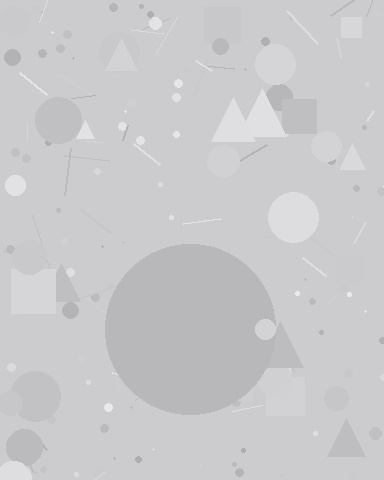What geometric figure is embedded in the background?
A circle is embedded in the background.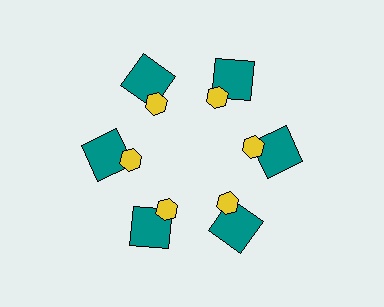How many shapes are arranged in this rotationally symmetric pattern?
There are 12 shapes, arranged in 6 groups of 2.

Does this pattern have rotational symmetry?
Yes, this pattern has 6-fold rotational symmetry. It looks the same after rotating 60 degrees around the center.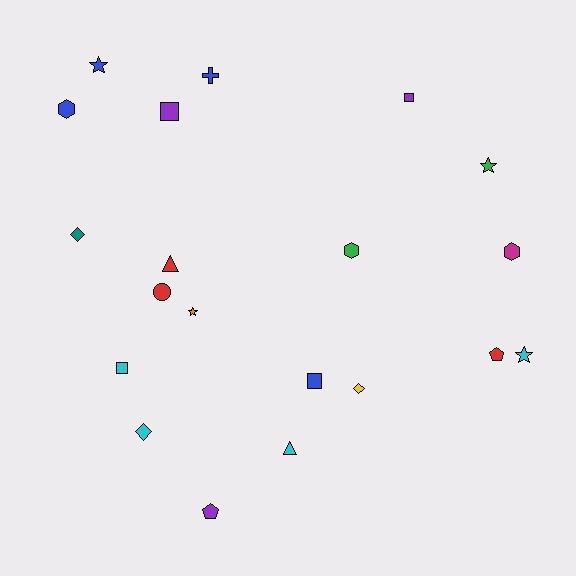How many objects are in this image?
There are 20 objects.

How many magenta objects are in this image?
There is 1 magenta object.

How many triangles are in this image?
There are 2 triangles.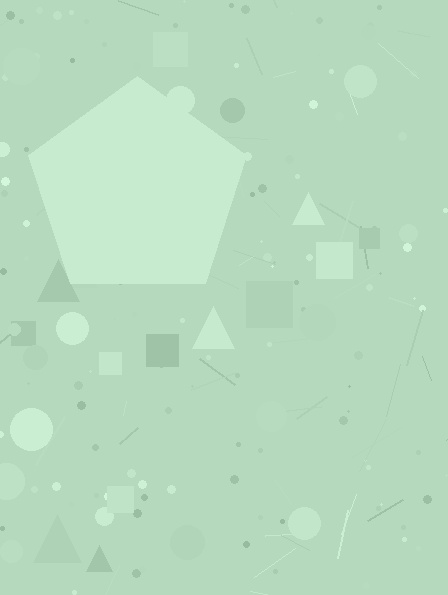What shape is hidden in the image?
A pentagon is hidden in the image.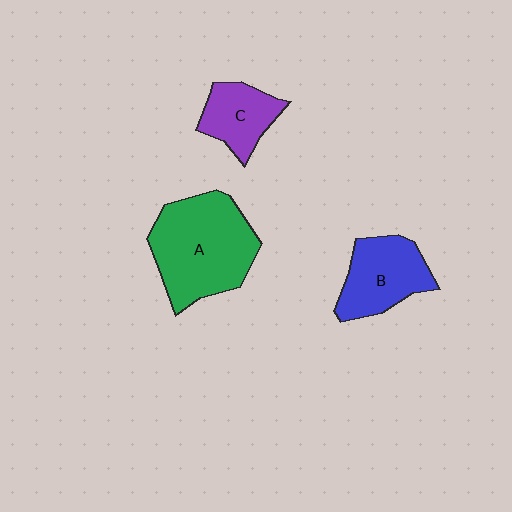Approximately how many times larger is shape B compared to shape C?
Approximately 1.3 times.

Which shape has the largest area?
Shape A (green).